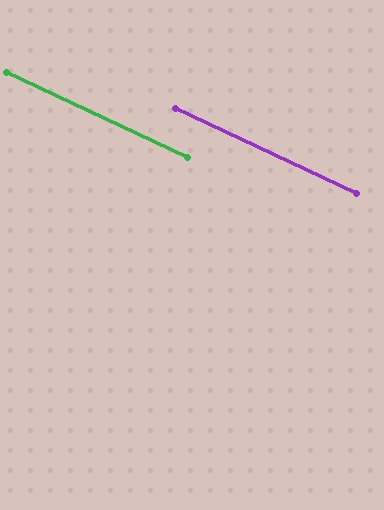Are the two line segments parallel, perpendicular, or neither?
Parallel — their directions differ by only 0.0°.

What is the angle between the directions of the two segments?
Approximately 0 degrees.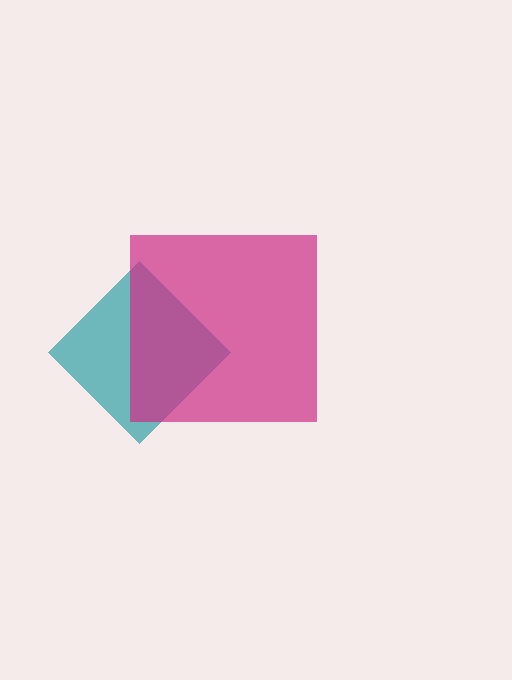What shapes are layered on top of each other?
The layered shapes are: a teal diamond, a magenta square.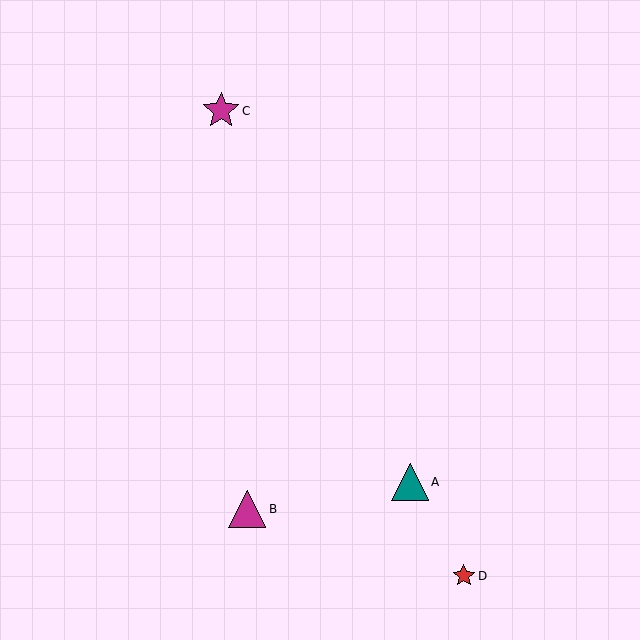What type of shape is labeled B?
Shape B is a magenta triangle.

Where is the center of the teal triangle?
The center of the teal triangle is at (410, 482).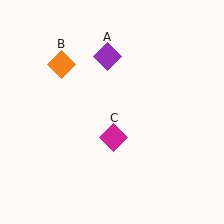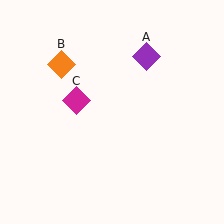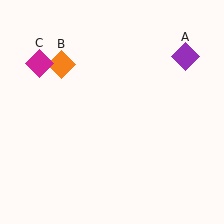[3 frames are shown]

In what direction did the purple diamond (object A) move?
The purple diamond (object A) moved right.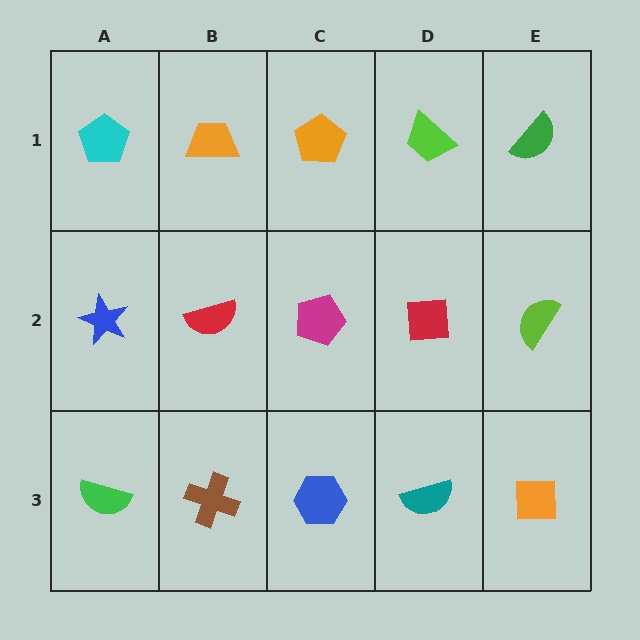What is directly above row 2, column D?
A lime trapezoid.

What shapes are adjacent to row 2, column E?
A green semicircle (row 1, column E), an orange square (row 3, column E), a red square (row 2, column D).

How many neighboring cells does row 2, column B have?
4.